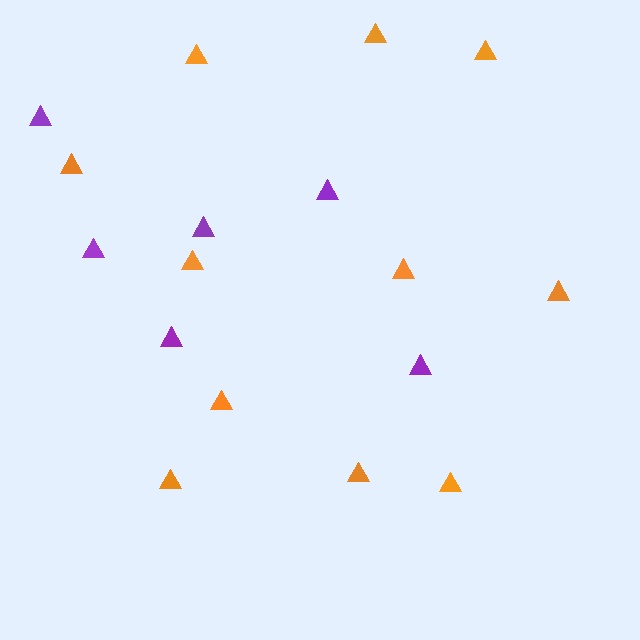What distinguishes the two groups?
There are 2 groups: one group of orange triangles (11) and one group of purple triangles (6).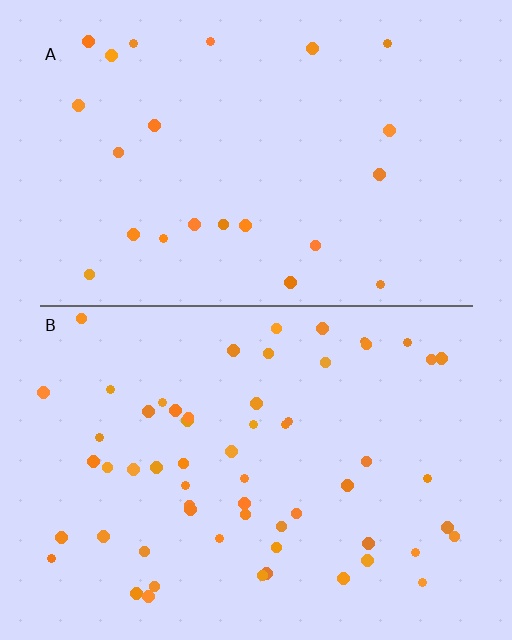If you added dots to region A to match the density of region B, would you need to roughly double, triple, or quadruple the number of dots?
Approximately triple.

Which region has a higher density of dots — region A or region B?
B (the bottom).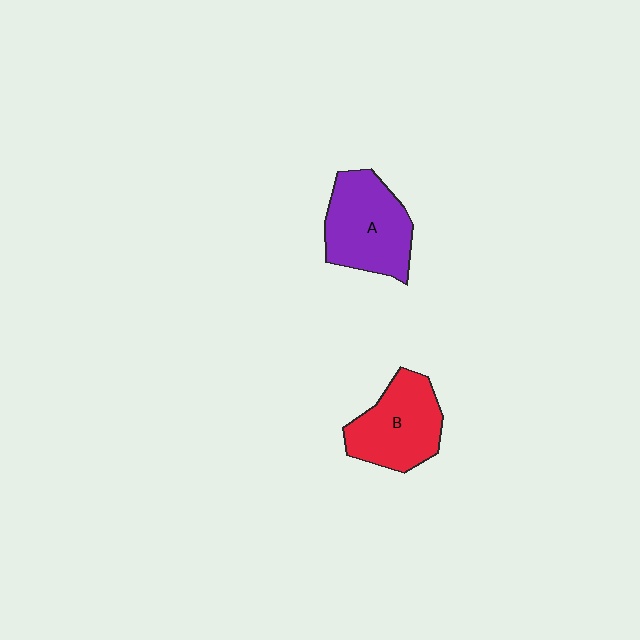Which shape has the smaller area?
Shape B (red).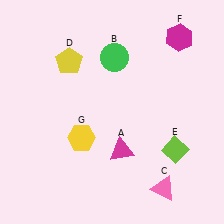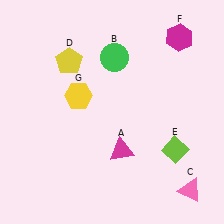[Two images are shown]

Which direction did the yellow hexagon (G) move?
The yellow hexagon (G) moved up.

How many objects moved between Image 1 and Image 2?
2 objects moved between the two images.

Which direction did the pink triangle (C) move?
The pink triangle (C) moved right.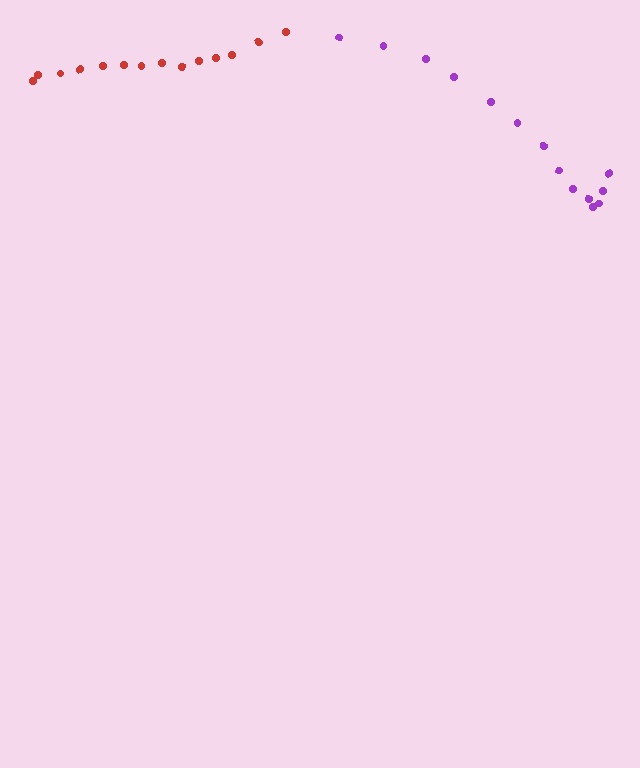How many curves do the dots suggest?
There are 2 distinct paths.